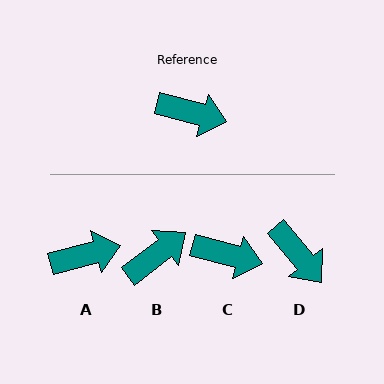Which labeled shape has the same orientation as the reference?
C.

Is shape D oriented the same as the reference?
No, it is off by about 35 degrees.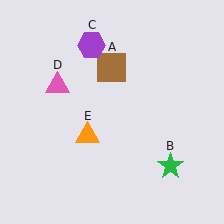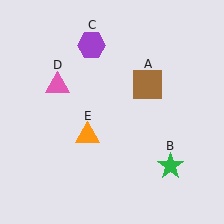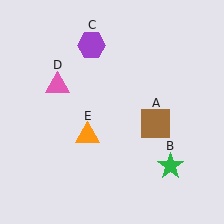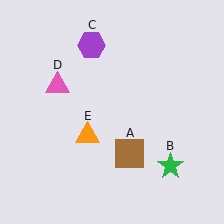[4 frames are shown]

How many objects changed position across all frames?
1 object changed position: brown square (object A).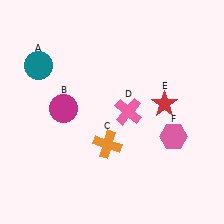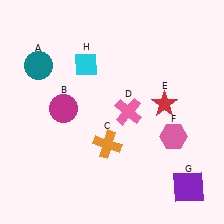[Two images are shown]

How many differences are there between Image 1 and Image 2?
There are 2 differences between the two images.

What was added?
A purple square (G), a cyan diamond (H) were added in Image 2.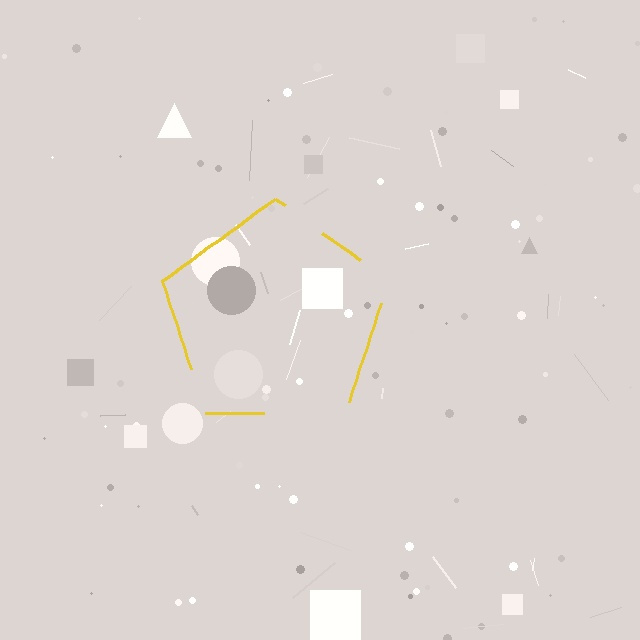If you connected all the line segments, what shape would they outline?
They would outline a pentagon.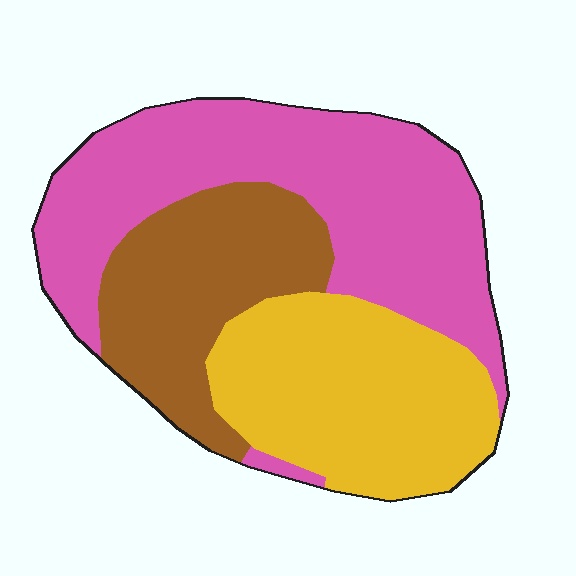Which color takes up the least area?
Brown, at roughly 25%.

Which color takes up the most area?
Pink, at roughly 45%.